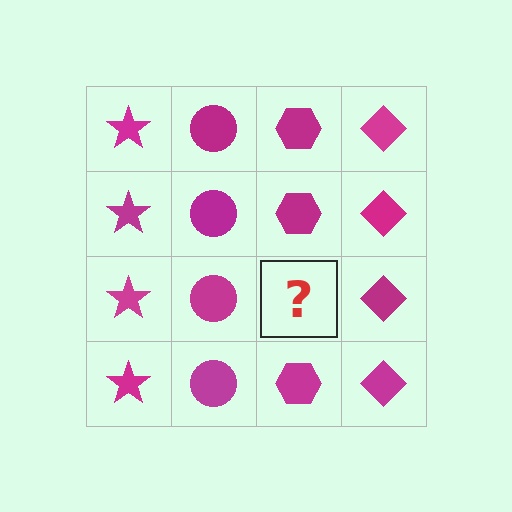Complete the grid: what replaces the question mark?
The question mark should be replaced with a magenta hexagon.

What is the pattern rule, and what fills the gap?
The rule is that each column has a consistent shape. The gap should be filled with a magenta hexagon.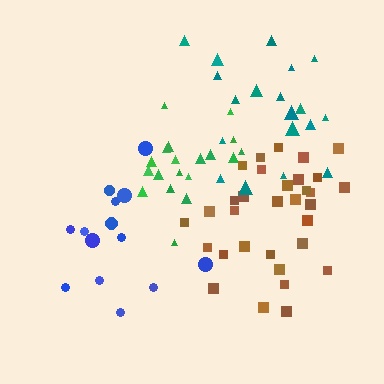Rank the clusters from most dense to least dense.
green, brown, blue, teal.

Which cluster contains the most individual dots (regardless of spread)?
Brown (32).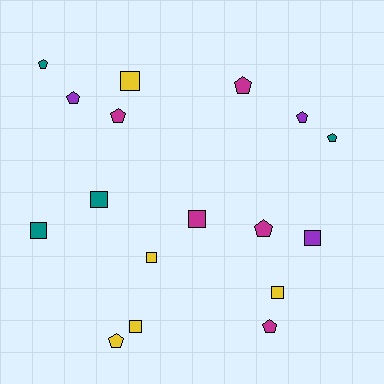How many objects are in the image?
There are 17 objects.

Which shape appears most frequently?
Pentagon, with 9 objects.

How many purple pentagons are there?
There are 2 purple pentagons.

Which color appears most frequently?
Magenta, with 5 objects.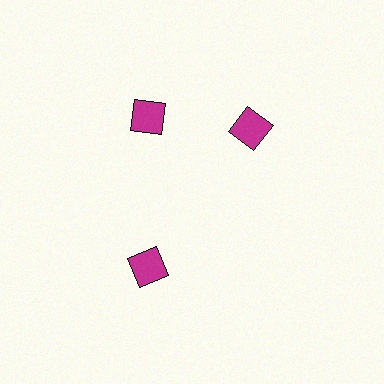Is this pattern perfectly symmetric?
No. The 3 magenta diamonds are arranged in a ring, but one element near the 3 o'clock position is rotated out of alignment along the ring, breaking the 3-fold rotational symmetry.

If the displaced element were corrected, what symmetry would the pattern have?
It would have 3-fold rotational symmetry — the pattern would map onto itself every 120 degrees.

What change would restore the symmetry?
The symmetry would be restored by rotating it back into even spacing with its neighbors so that all 3 diamonds sit at equal angles and equal distance from the center.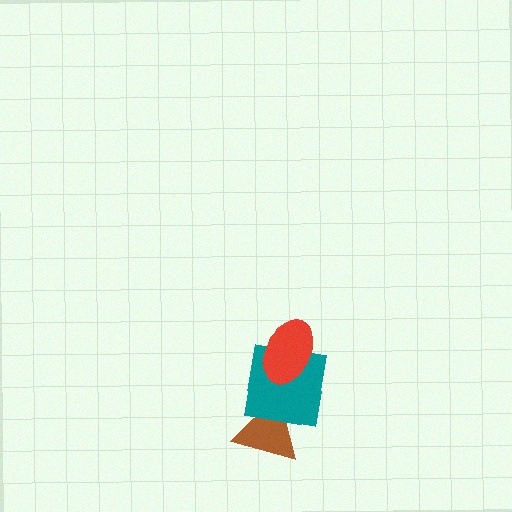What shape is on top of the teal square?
The red ellipse is on top of the teal square.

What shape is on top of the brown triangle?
The teal square is on top of the brown triangle.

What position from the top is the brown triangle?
The brown triangle is 3rd from the top.